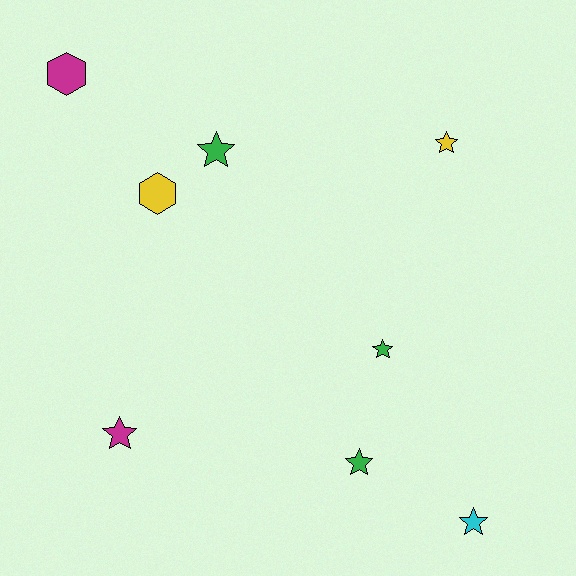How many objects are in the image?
There are 8 objects.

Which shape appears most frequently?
Star, with 6 objects.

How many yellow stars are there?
There is 1 yellow star.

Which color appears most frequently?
Green, with 3 objects.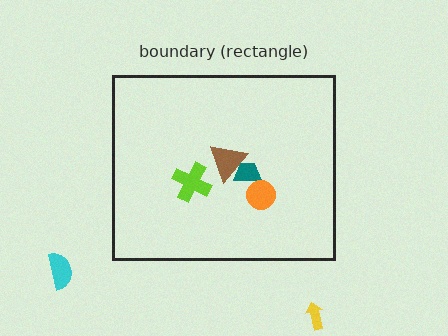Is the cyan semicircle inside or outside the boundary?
Outside.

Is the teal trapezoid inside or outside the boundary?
Inside.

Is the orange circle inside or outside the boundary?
Inside.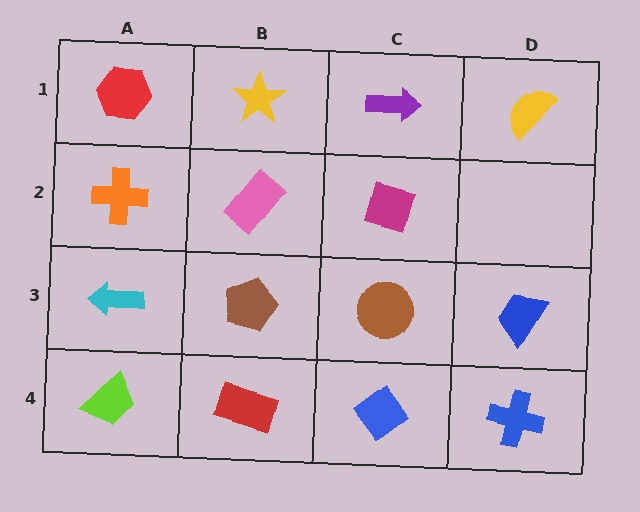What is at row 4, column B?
A red rectangle.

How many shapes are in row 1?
4 shapes.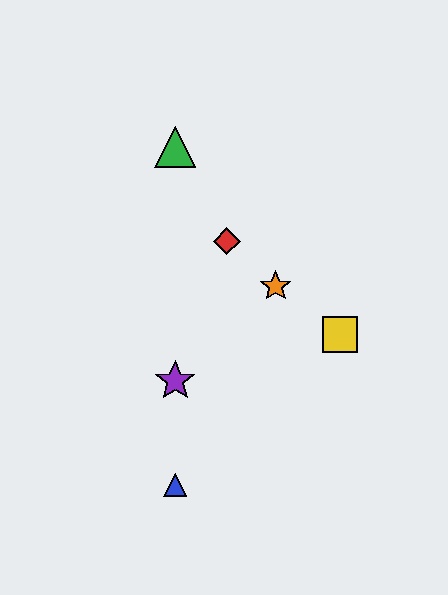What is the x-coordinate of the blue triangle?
The blue triangle is at x≈175.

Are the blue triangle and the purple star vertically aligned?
Yes, both are at x≈175.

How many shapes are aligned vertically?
3 shapes (the blue triangle, the green triangle, the purple star) are aligned vertically.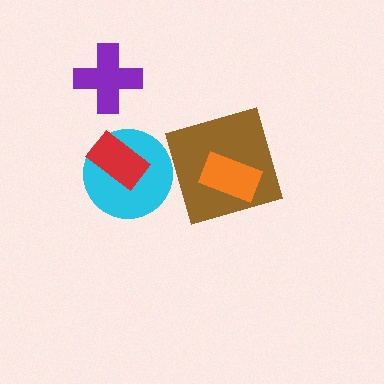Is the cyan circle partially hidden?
Yes, it is partially covered by another shape.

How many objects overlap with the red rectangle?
1 object overlaps with the red rectangle.